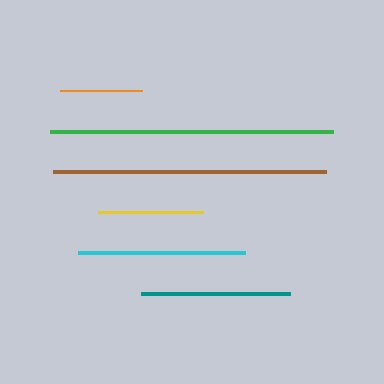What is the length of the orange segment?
The orange segment is approximately 82 pixels long.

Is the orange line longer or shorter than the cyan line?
The cyan line is longer than the orange line.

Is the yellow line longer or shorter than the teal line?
The teal line is longer than the yellow line.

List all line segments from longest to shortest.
From longest to shortest: green, brown, cyan, teal, yellow, orange.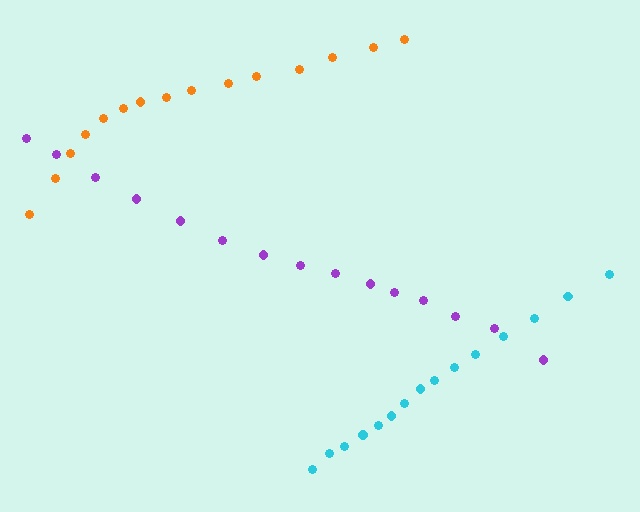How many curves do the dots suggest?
There are 3 distinct paths.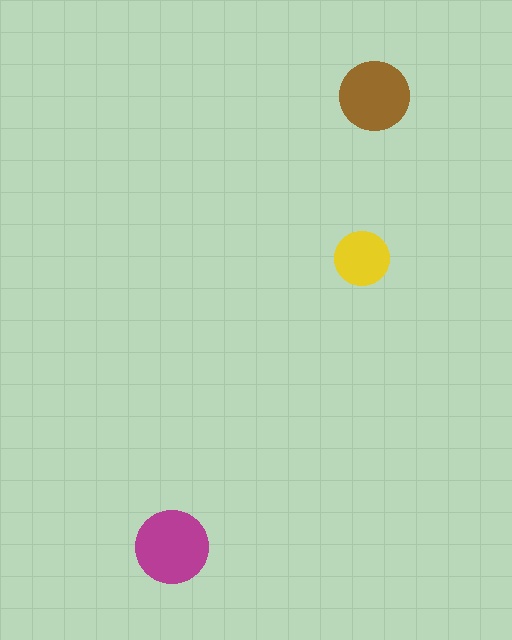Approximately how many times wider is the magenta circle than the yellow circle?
About 1.5 times wider.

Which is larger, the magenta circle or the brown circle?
The magenta one.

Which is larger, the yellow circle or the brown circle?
The brown one.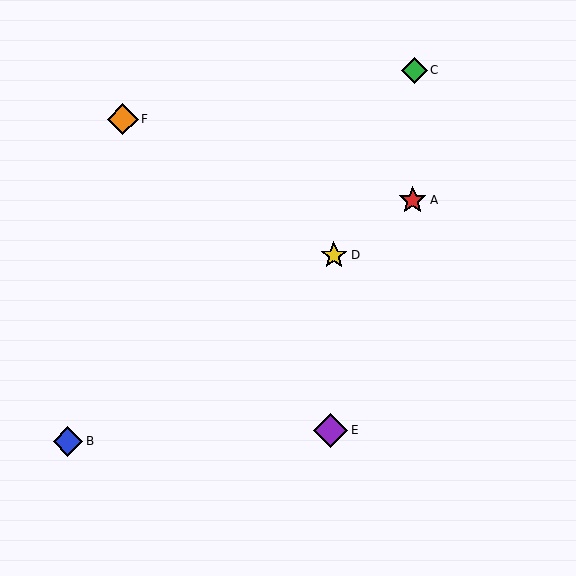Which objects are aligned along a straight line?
Objects A, B, D are aligned along a straight line.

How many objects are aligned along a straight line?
3 objects (A, B, D) are aligned along a straight line.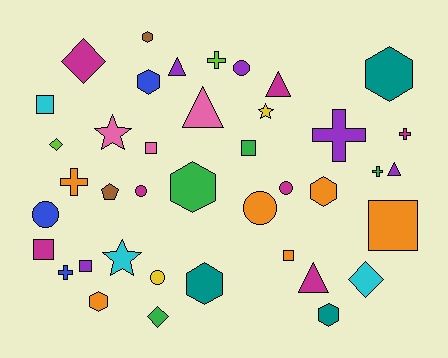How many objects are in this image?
There are 40 objects.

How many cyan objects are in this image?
There are 3 cyan objects.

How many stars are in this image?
There are 3 stars.